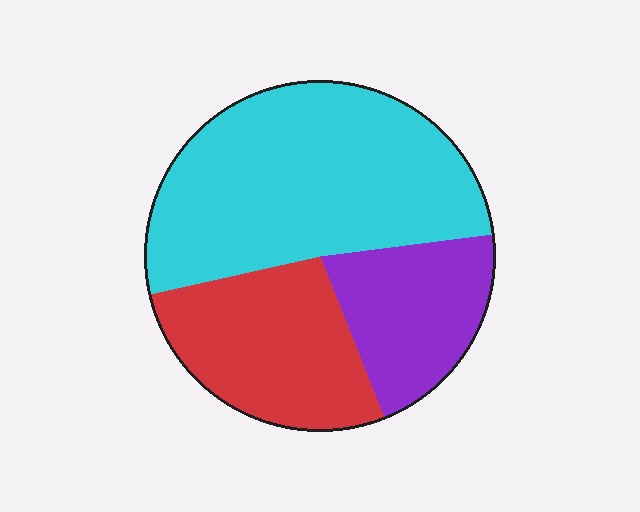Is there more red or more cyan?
Cyan.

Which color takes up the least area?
Purple, at roughly 20%.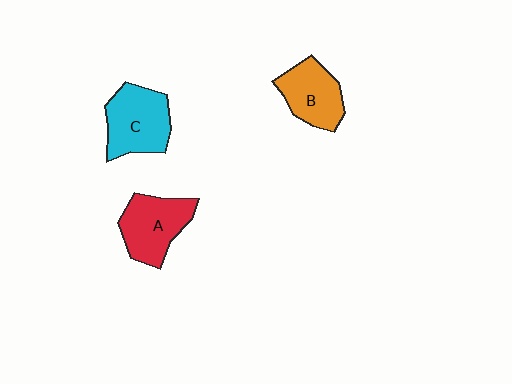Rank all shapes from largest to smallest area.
From largest to smallest: C (cyan), A (red), B (orange).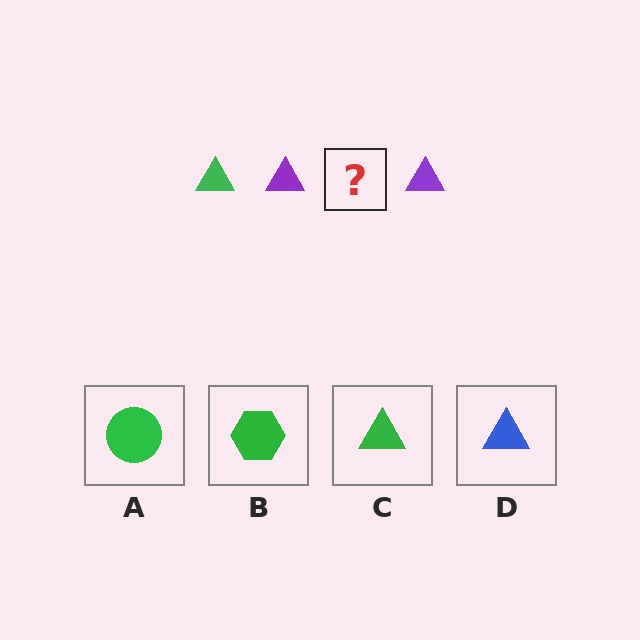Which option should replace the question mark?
Option C.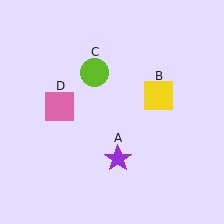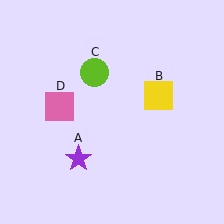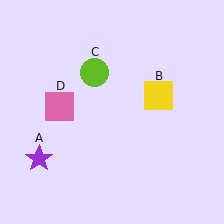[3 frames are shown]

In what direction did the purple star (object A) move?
The purple star (object A) moved left.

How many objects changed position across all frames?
1 object changed position: purple star (object A).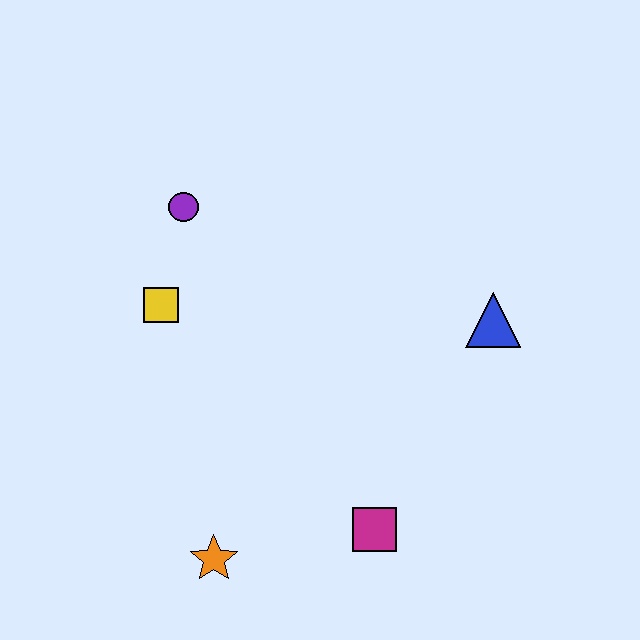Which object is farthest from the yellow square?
The blue triangle is farthest from the yellow square.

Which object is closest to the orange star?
The magenta square is closest to the orange star.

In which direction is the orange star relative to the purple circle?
The orange star is below the purple circle.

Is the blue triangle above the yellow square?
No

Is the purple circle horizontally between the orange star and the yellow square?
Yes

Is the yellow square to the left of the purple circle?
Yes